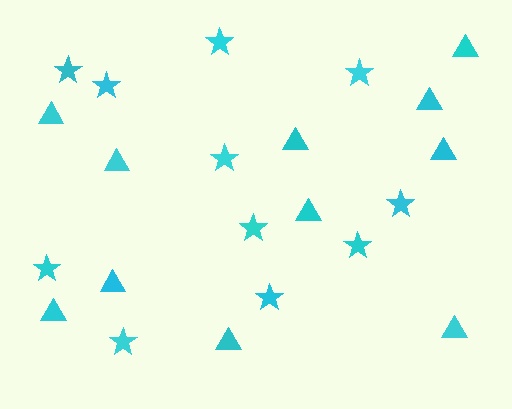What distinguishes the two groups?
There are 2 groups: one group of triangles (11) and one group of stars (11).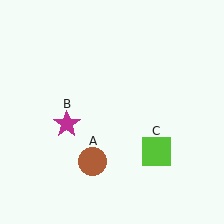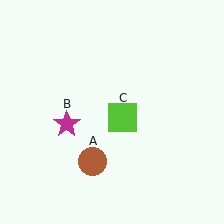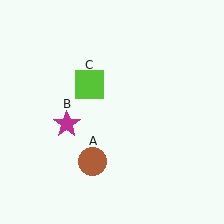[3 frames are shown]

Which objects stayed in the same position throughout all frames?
Brown circle (object A) and magenta star (object B) remained stationary.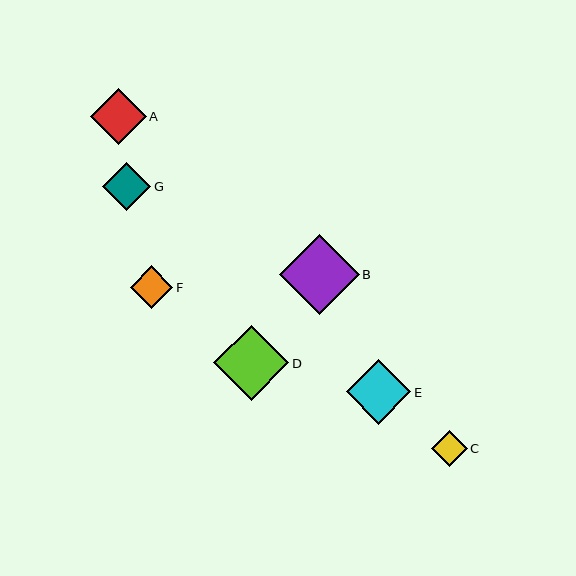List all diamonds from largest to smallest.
From largest to smallest: B, D, E, A, G, F, C.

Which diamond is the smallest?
Diamond C is the smallest with a size of approximately 36 pixels.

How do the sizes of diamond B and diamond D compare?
Diamond B and diamond D are approximately the same size.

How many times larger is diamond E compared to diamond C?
Diamond E is approximately 1.8 times the size of diamond C.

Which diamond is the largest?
Diamond B is the largest with a size of approximately 80 pixels.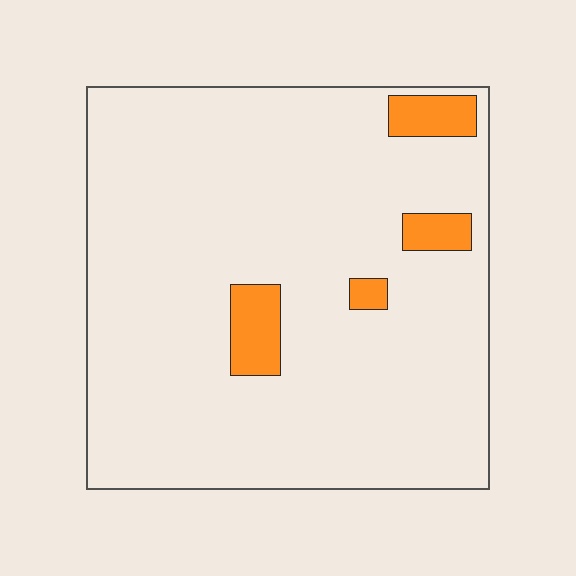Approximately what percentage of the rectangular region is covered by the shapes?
Approximately 10%.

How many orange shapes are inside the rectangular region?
4.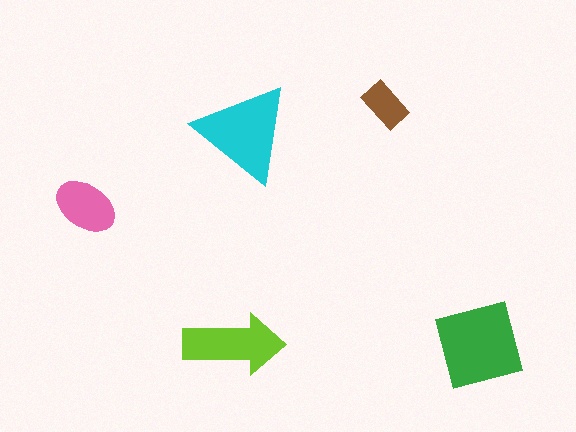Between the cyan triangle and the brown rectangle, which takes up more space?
The cyan triangle.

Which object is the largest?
The green diamond.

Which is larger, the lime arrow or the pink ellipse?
The lime arrow.